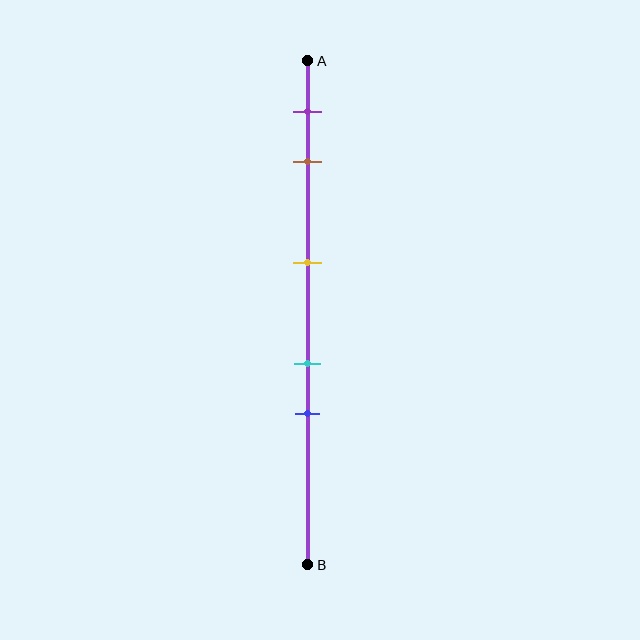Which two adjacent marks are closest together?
The cyan and blue marks are the closest adjacent pair.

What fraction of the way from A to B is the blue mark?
The blue mark is approximately 70% (0.7) of the way from A to B.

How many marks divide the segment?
There are 5 marks dividing the segment.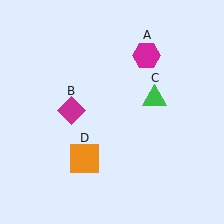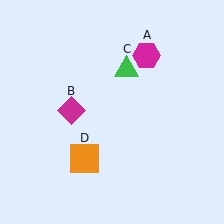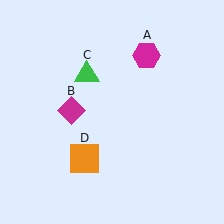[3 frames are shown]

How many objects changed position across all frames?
1 object changed position: green triangle (object C).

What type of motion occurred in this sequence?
The green triangle (object C) rotated counterclockwise around the center of the scene.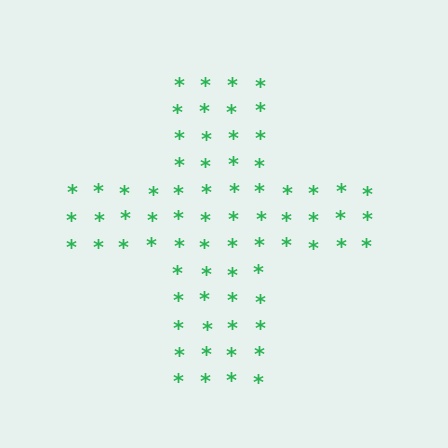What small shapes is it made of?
It is made of small asterisks.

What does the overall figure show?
The overall figure shows a cross.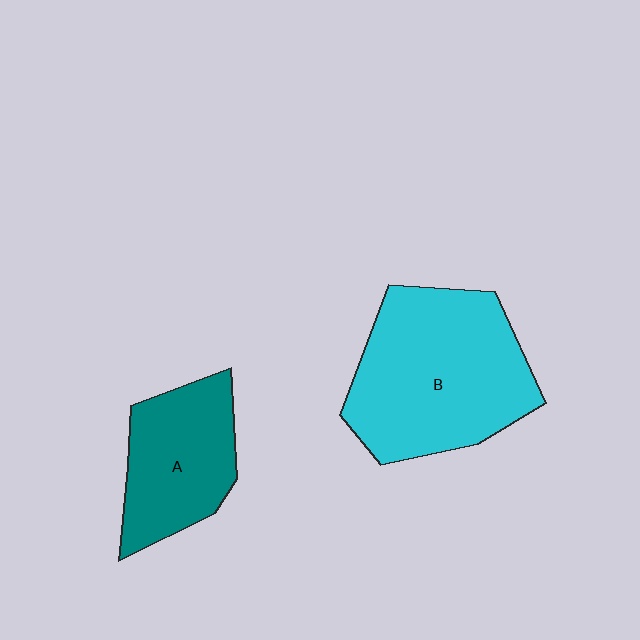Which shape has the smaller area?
Shape A (teal).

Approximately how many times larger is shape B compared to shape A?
Approximately 1.6 times.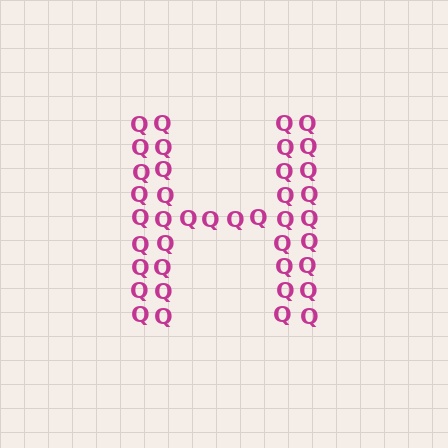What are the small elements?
The small elements are letter Q's.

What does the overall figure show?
The overall figure shows the letter H.